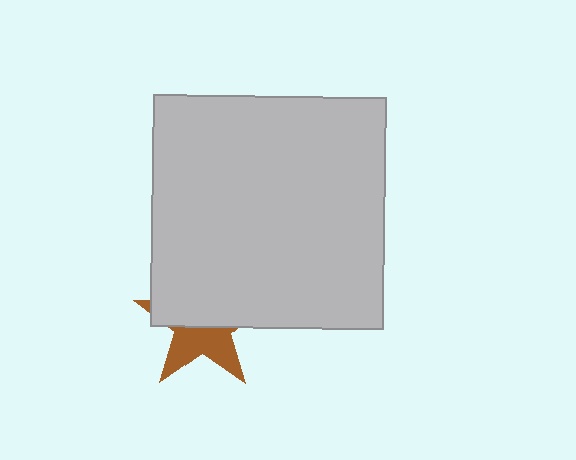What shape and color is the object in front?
The object in front is a light gray square.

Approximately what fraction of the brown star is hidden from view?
Roughly 57% of the brown star is hidden behind the light gray square.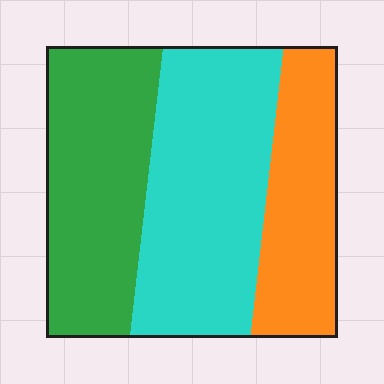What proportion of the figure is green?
Green covers 34% of the figure.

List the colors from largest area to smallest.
From largest to smallest: cyan, green, orange.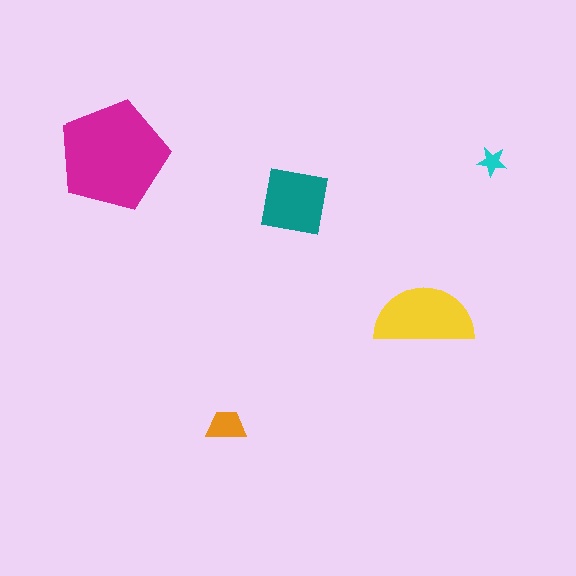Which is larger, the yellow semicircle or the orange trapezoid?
The yellow semicircle.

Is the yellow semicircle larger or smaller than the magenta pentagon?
Smaller.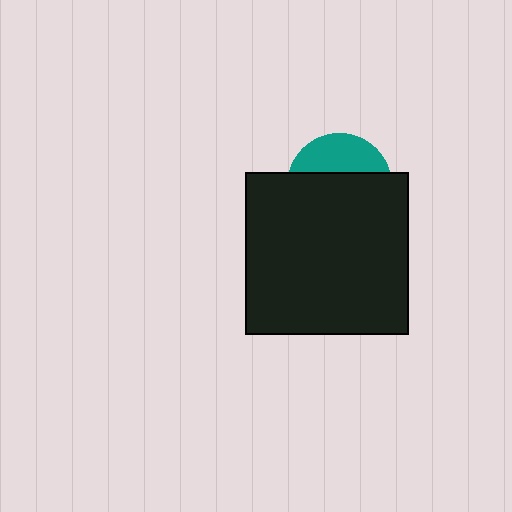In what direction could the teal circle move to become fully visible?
The teal circle could move up. That would shift it out from behind the black square entirely.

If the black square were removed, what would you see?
You would see the complete teal circle.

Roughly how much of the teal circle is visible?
A small part of it is visible (roughly 33%).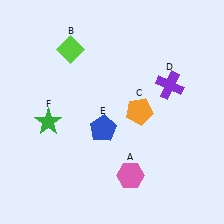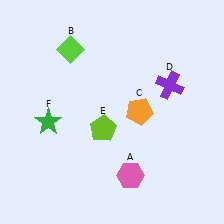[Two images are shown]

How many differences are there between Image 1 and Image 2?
There is 1 difference between the two images.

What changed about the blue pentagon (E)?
In Image 1, E is blue. In Image 2, it changed to lime.